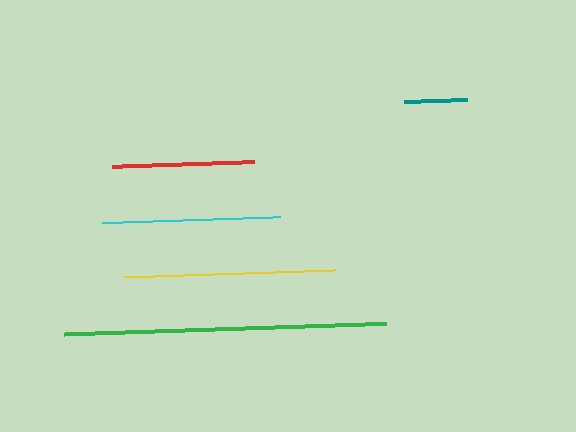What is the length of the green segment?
The green segment is approximately 322 pixels long.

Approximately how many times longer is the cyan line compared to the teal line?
The cyan line is approximately 2.8 times the length of the teal line.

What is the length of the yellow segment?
The yellow segment is approximately 211 pixels long.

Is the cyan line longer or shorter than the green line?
The green line is longer than the cyan line.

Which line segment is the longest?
The green line is the longest at approximately 322 pixels.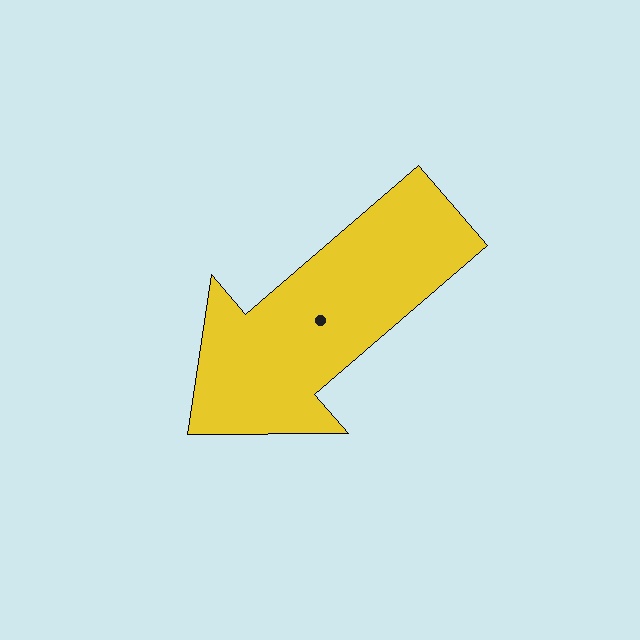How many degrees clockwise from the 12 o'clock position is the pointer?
Approximately 229 degrees.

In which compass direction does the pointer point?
Southwest.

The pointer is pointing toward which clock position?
Roughly 8 o'clock.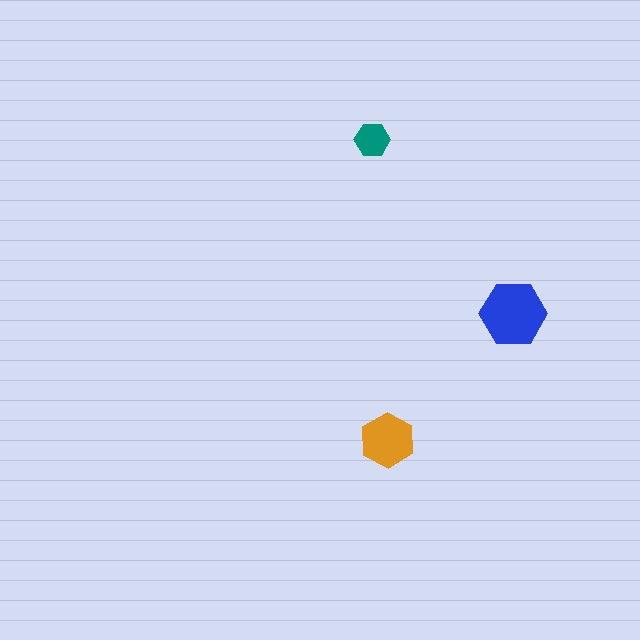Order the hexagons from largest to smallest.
the blue one, the orange one, the teal one.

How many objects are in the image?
There are 3 objects in the image.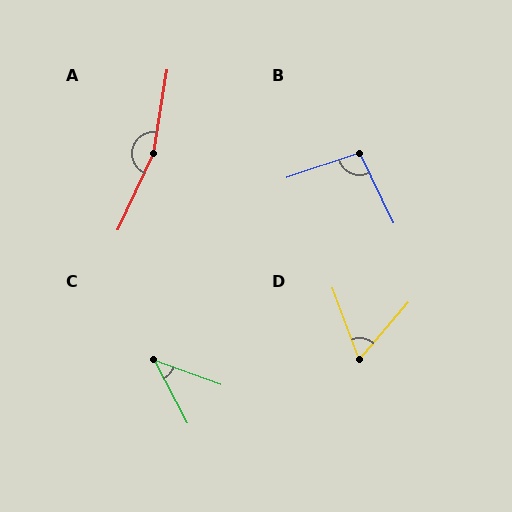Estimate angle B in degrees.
Approximately 97 degrees.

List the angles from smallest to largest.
C (43°), D (61°), B (97°), A (164°).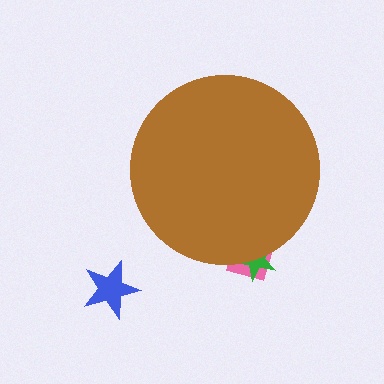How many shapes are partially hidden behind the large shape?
2 shapes are partially hidden.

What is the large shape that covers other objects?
A brown circle.